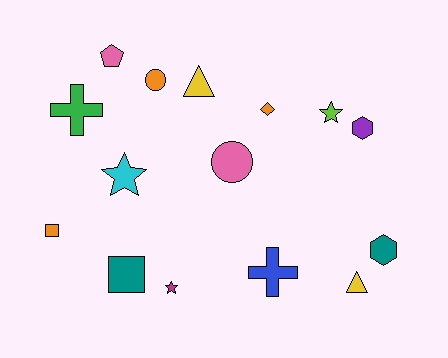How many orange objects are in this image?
There are 3 orange objects.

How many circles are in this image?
There are 2 circles.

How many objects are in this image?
There are 15 objects.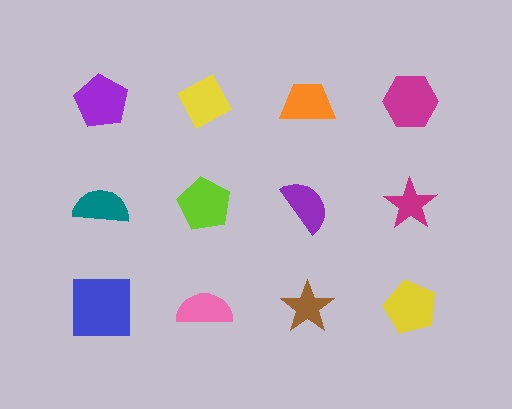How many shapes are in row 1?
4 shapes.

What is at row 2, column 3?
A purple semicircle.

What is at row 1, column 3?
An orange trapezoid.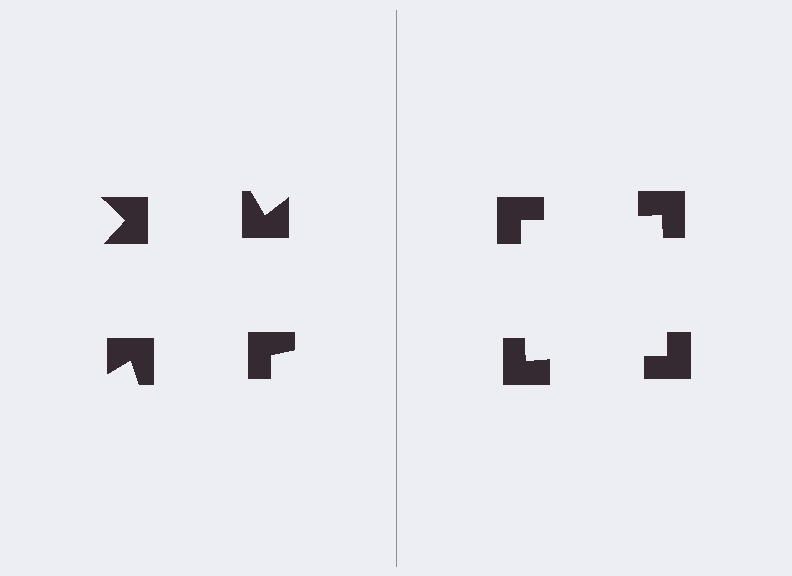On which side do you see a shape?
An illusory square appears on the right side. On the left side the wedge cuts are rotated, so no coherent shape forms.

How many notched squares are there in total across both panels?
8 — 4 on each side.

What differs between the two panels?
The notched squares are positioned identically on both sides; only the wedge orientations differ. On the right they align to a square; on the left they are misaligned.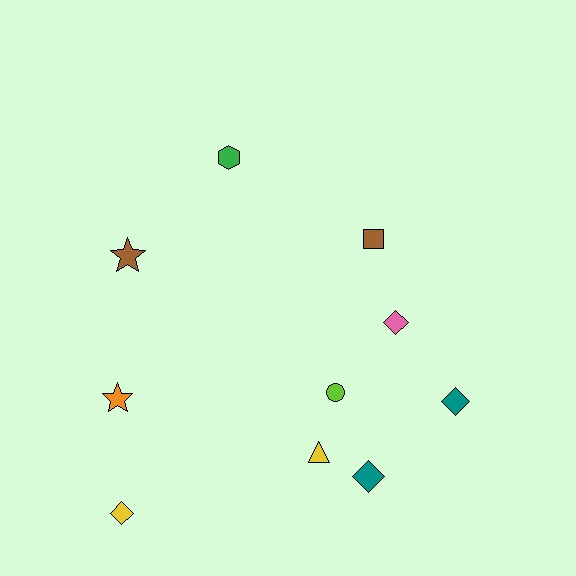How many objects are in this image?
There are 10 objects.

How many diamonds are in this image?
There are 4 diamonds.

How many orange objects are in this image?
There is 1 orange object.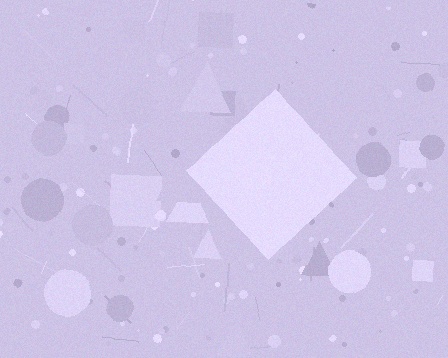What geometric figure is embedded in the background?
A diamond is embedded in the background.